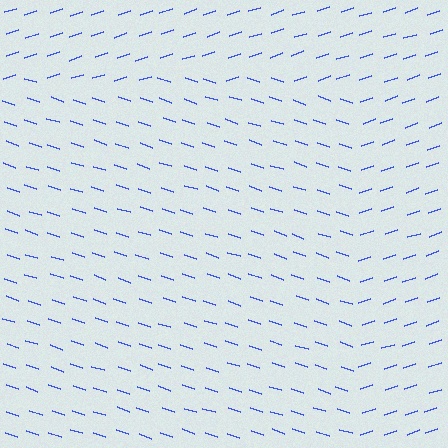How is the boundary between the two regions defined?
The boundary is defined purely by a change in line orientation (approximately 37 degrees difference). All lines are the same color and thickness.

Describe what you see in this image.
The image is filled with small blue line segments. A rectangle region in the image has lines oriented differently from the surrounding lines, creating a visible texture boundary.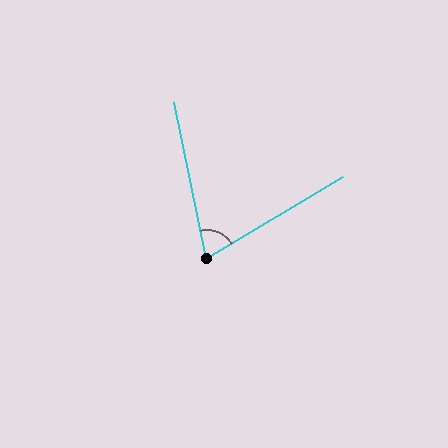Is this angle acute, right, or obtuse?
It is acute.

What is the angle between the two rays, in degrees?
Approximately 71 degrees.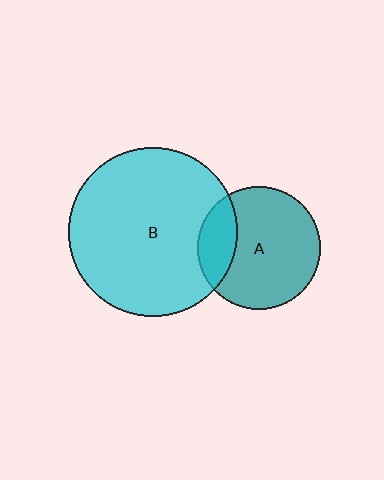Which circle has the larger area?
Circle B (cyan).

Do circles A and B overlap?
Yes.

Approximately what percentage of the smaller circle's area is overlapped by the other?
Approximately 20%.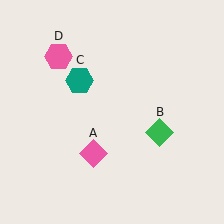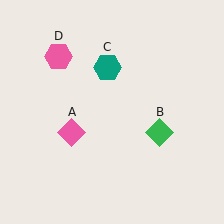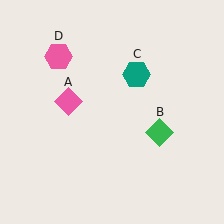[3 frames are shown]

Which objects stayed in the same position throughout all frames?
Green diamond (object B) and pink hexagon (object D) remained stationary.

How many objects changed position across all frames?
2 objects changed position: pink diamond (object A), teal hexagon (object C).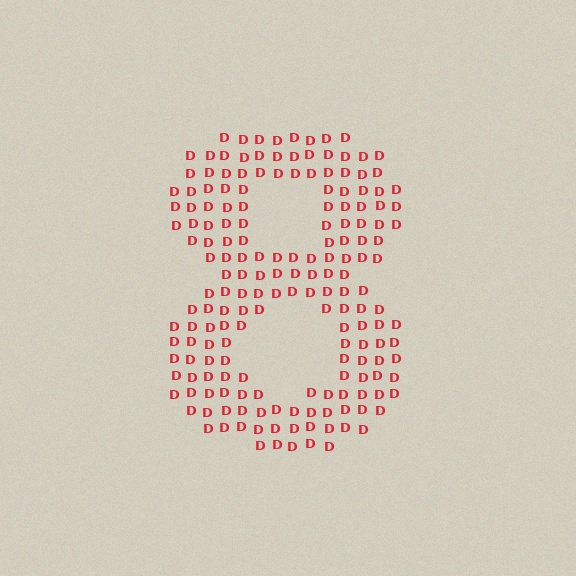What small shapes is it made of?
It is made of small letter D's.